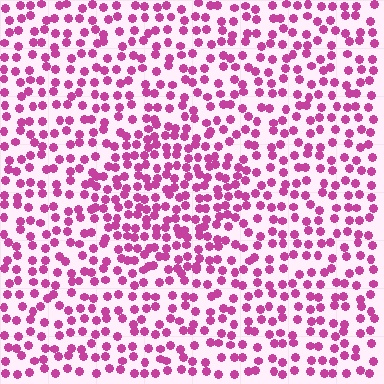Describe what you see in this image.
The image contains small magenta elements arranged at two different densities. A circle-shaped region is visible where the elements are more densely packed than the surrounding area.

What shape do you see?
I see a circle.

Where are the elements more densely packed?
The elements are more densely packed inside the circle boundary.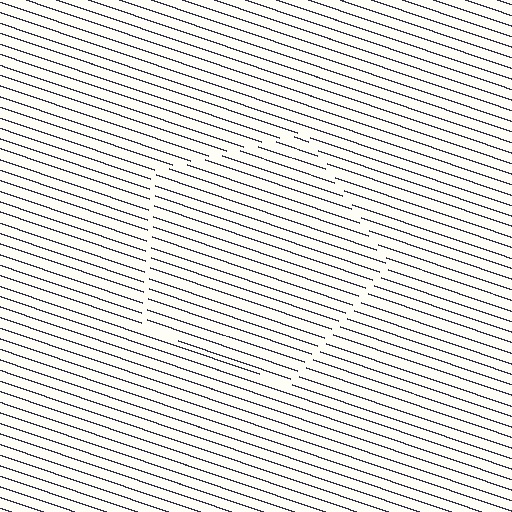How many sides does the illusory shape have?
5 sides — the line-ends trace a pentagon.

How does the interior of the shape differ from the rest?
The interior of the shape contains the same grating, shifted by half a period — the contour is defined by the phase discontinuity where line-ends from the inner and outer gratings abut.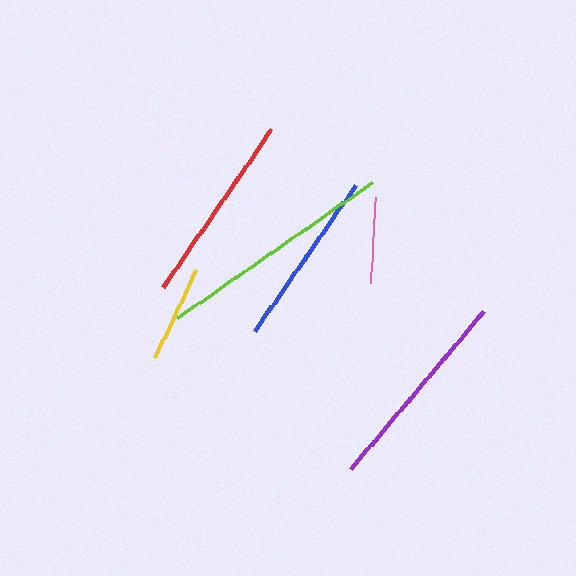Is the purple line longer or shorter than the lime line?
The lime line is longer than the purple line.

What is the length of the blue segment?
The blue segment is approximately 178 pixels long.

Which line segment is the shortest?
The pink line is the shortest at approximately 86 pixels.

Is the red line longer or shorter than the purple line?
The purple line is longer than the red line.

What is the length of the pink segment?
The pink segment is approximately 86 pixels long.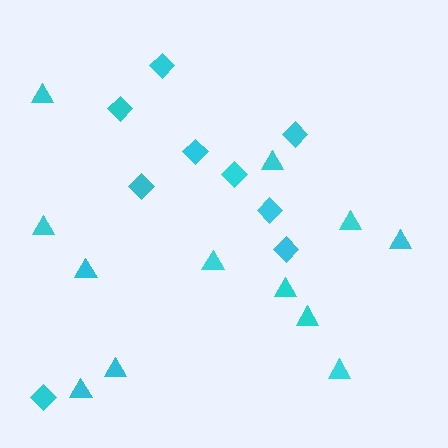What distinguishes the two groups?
There are 2 groups: one group of triangles (12) and one group of diamonds (9).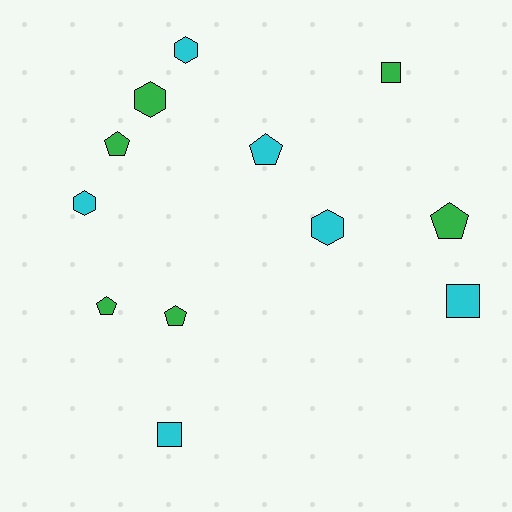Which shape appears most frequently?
Pentagon, with 5 objects.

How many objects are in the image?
There are 12 objects.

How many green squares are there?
There is 1 green square.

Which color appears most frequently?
Green, with 6 objects.